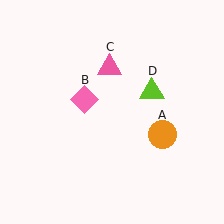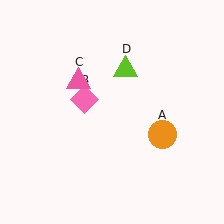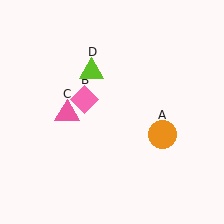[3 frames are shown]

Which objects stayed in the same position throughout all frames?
Orange circle (object A) and pink diamond (object B) remained stationary.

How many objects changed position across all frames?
2 objects changed position: pink triangle (object C), lime triangle (object D).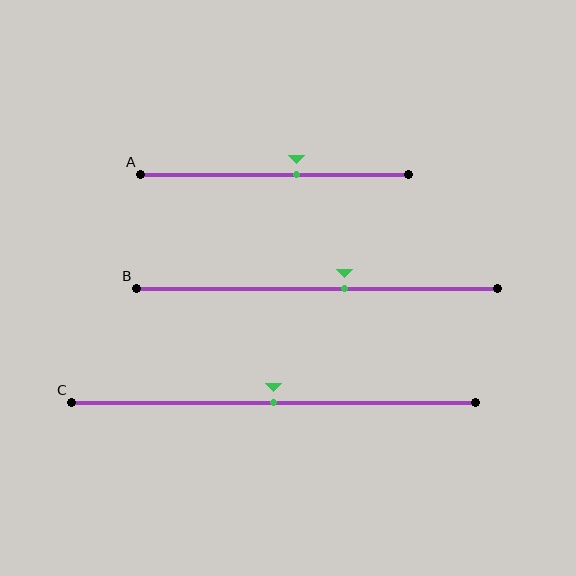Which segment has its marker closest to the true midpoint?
Segment C has its marker closest to the true midpoint.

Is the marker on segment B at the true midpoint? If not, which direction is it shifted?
No, the marker on segment B is shifted to the right by about 8% of the segment length.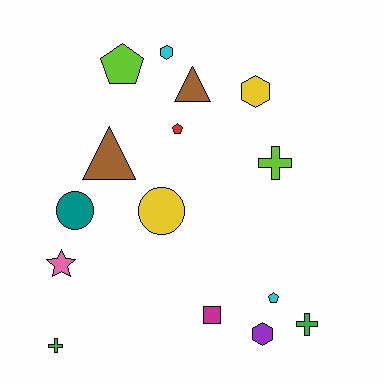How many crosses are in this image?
There are 3 crosses.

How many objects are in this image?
There are 15 objects.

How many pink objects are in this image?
There is 1 pink object.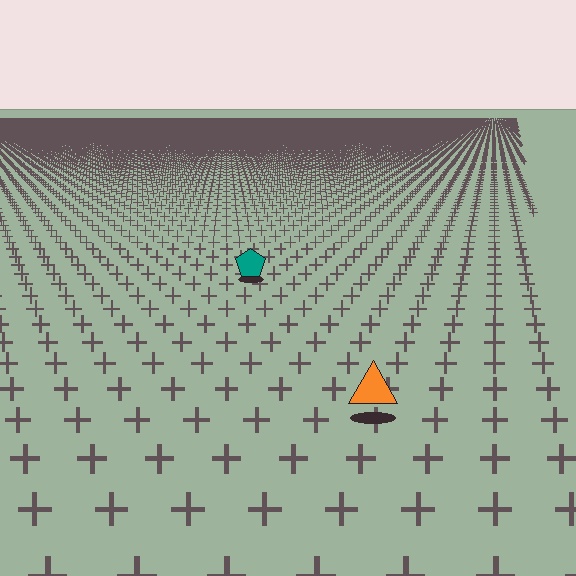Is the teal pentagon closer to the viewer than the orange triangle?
No. The orange triangle is closer — you can tell from the texture gradient: the ground texture is coarser near it.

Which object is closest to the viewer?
The orange triangle is closest. The texture marks near it are larger and more spread out.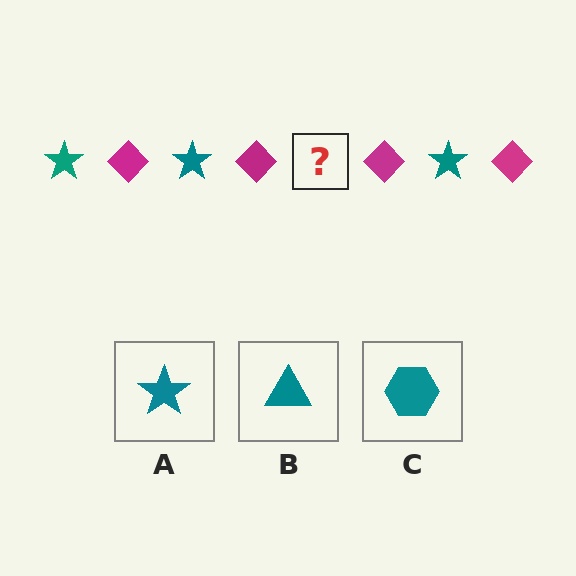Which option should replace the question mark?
Option A.